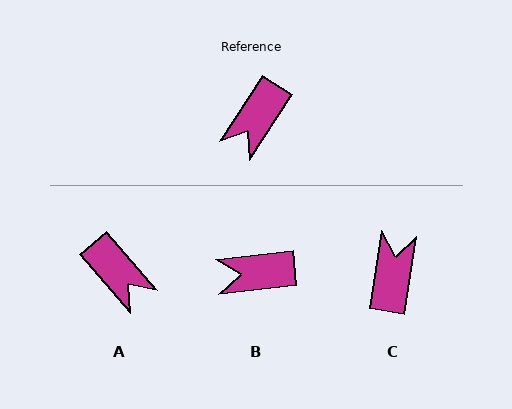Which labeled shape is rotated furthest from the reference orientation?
C, about 156 degrees away.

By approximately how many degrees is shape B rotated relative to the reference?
Approximately 51 degrees clockwise.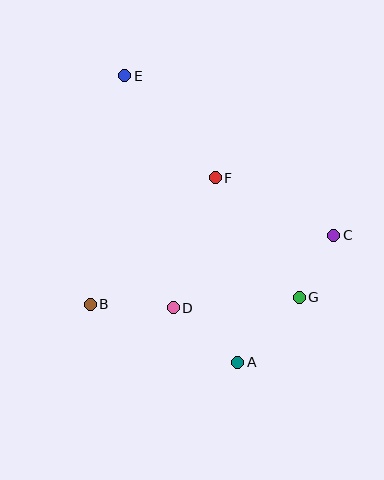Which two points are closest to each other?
Points C and G are closest to each other.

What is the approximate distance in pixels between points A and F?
The distance between A and F is approximately 186 pixels.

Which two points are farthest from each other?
Points A and E are farthest from each other.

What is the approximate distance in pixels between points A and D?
The distance between A and D is approximately 84 pixels.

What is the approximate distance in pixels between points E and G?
The distance between E and G is approximately 282 pixels.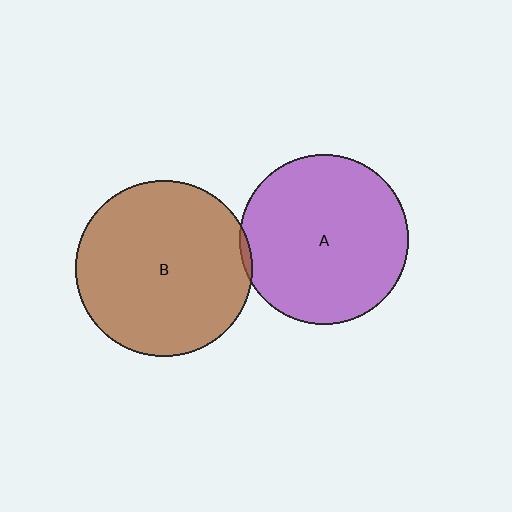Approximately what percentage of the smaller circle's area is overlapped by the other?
Approximately 5%.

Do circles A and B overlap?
Yes.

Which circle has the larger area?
Circle B (brown).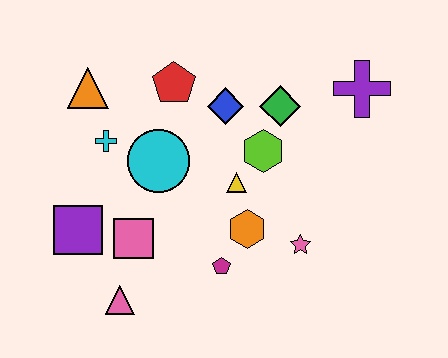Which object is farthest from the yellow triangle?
The orange triangle is farthest from the yellow triangle.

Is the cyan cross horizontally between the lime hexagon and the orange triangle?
Yes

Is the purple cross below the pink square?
No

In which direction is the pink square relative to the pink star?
The pink square is to the left of the pink star.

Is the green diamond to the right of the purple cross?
No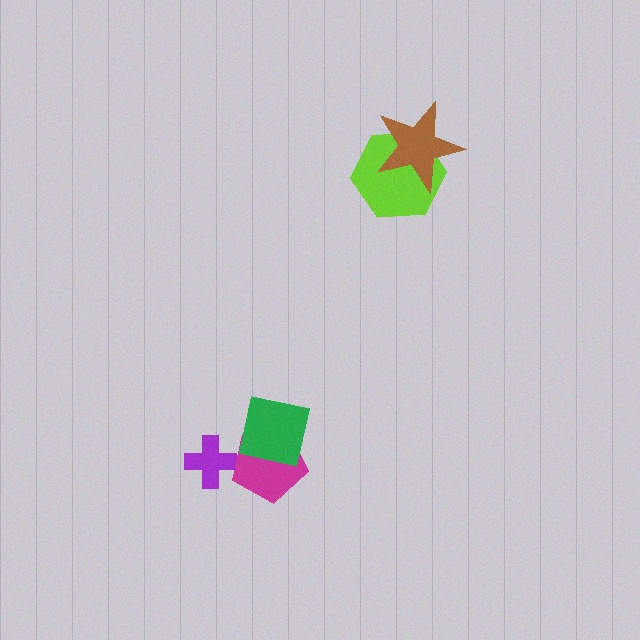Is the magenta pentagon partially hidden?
Yes, it is partially covered by another shape.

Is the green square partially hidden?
No, no other shape covers it.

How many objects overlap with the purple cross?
1 object overlaps with the purple cross.